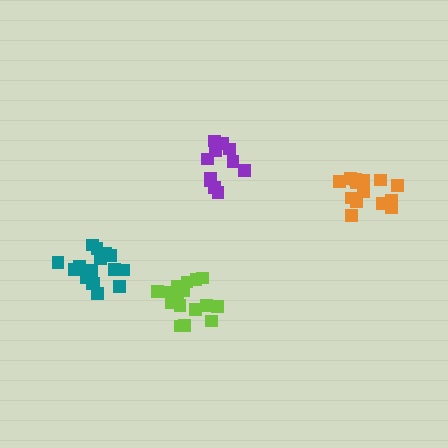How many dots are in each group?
Group 1: 16 dots, Group 2: 16 dots, Group 3: 11 dots, Group 4: 15 dots (58 total).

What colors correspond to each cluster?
The clusters are colored: teal, lime, purple, orange.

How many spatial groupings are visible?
There are 4 spatial groupings.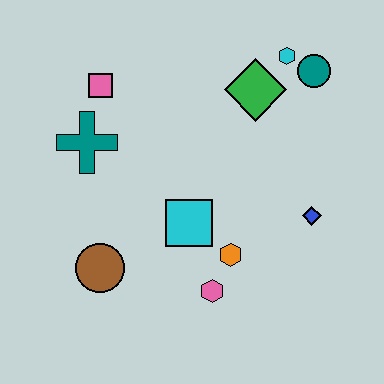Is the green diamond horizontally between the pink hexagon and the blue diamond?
Yes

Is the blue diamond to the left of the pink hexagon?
No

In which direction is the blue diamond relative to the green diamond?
The blue diamond is below the green diamond.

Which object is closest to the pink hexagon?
The orange hexagon is closest to the pink hexagon.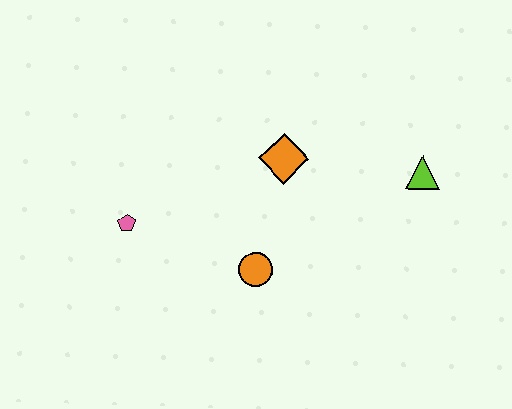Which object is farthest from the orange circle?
The lime triangle is farthest from the orange circle.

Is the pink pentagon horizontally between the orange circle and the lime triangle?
No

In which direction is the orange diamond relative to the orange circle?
The orange diamond is above the orange circle.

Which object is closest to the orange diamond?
The orange circle is closest to the orange diamond.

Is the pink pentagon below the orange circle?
No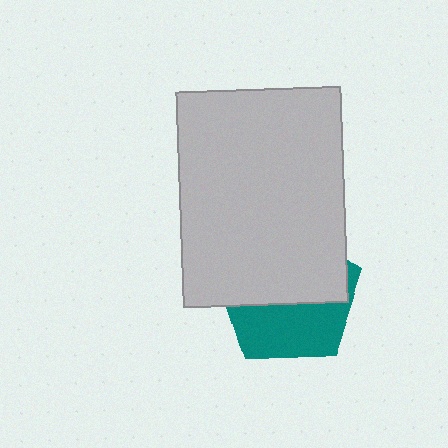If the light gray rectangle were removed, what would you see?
You would see the complete teal pentagon.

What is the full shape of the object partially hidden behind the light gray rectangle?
The partially hidden object is a teal pentagon.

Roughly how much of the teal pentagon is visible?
A small part of it is visible (roughly 42%).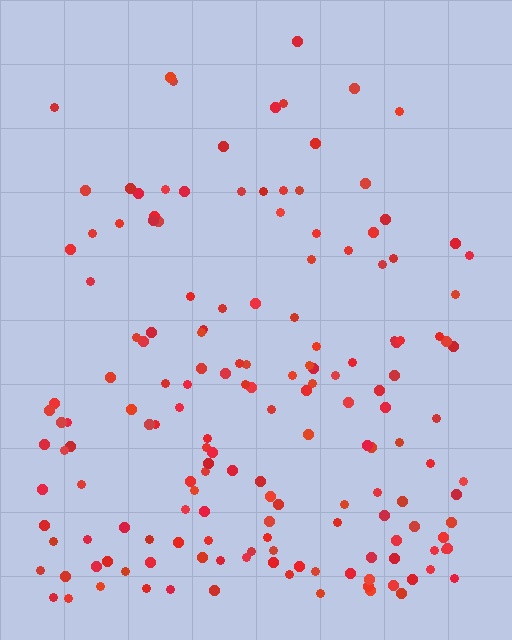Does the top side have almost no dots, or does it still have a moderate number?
Still a moderate number, just noticeably fewer than the bottom.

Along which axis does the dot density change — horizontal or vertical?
Vertical.